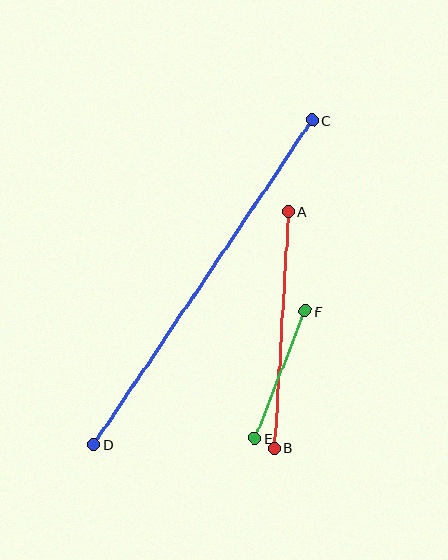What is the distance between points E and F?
The distance is approximately 137 pixels.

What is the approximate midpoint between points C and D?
The midpoint is at approximately (203, 282) pixels.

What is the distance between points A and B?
The distance is approximately 237 pixels.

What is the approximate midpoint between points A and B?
The midpoint is at approximately (281, 330) pixels.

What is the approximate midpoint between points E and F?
The midpoint is at approximately (280, 375) pixels.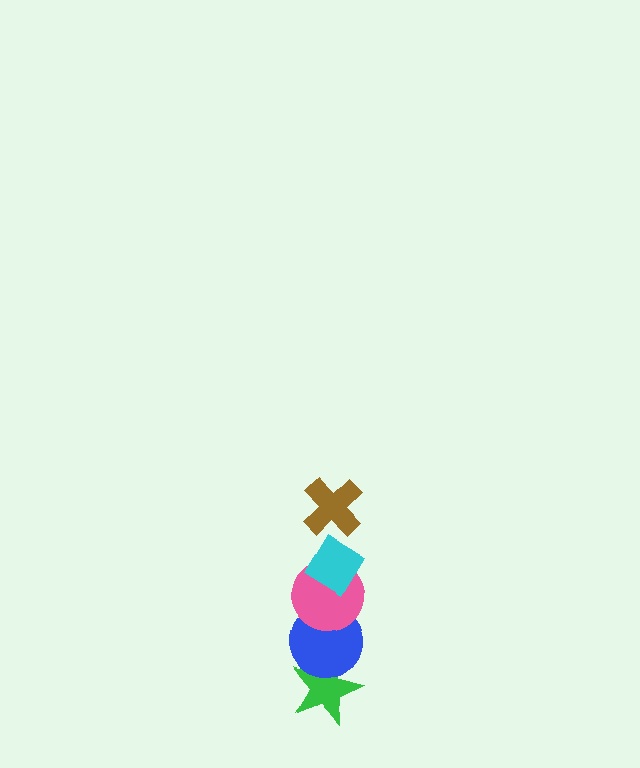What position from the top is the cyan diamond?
The cyan diamond is 2nd from the top.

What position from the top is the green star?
The green star is 5th from the top.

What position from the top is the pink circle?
The pink circle is 3rd from the top.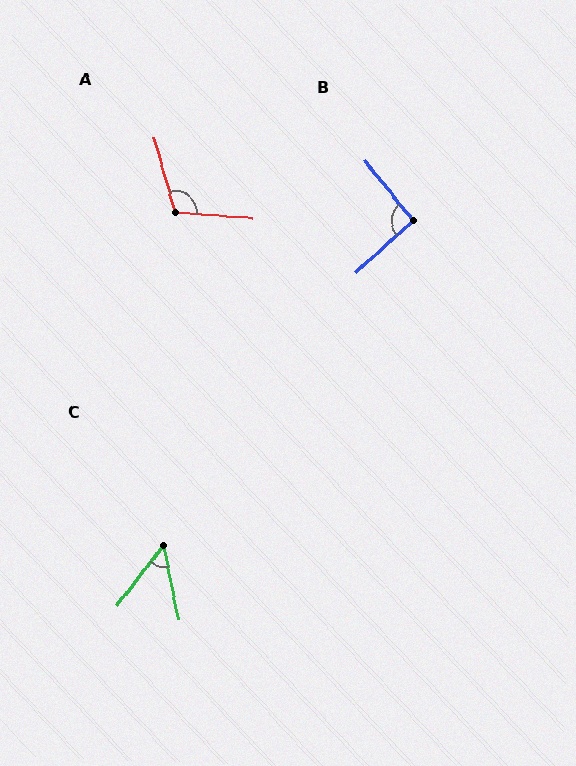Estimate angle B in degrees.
Approximately 94 degrees.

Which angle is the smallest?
C, at approximately 49 degrees.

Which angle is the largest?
A, at approximately 110 degrees.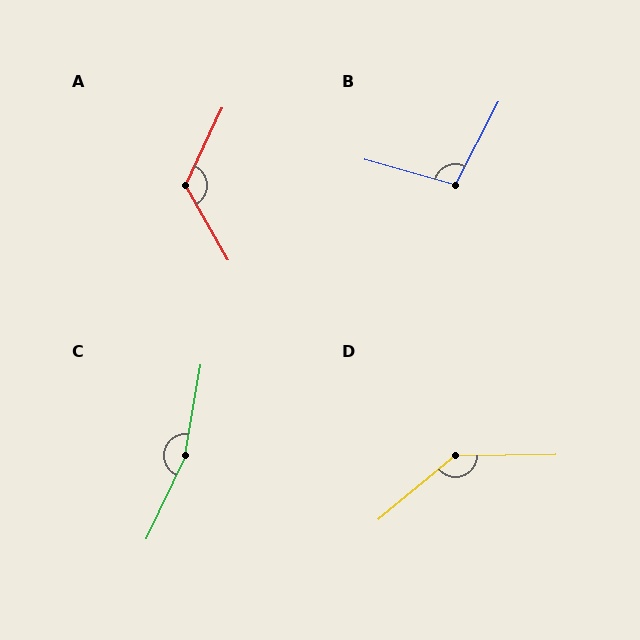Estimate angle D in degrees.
Approximately 141 degrees.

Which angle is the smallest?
B, at approximately 102 degrees.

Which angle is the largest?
C, at approximately 164 degrees.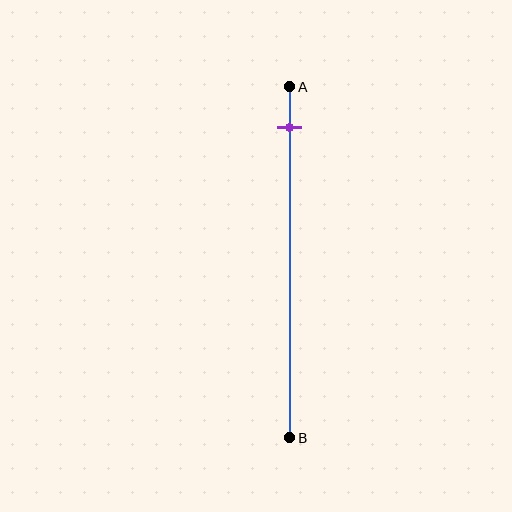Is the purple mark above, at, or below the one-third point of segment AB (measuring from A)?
The purple mark is above the one-third point of segment AB.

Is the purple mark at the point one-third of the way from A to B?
No, the mark is at about 10% from A, not at the 33% one-third point.